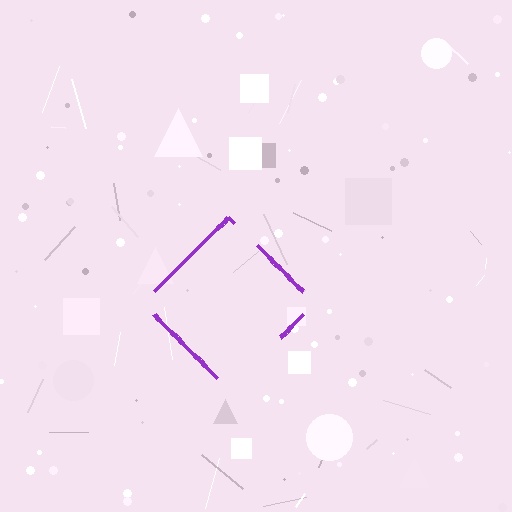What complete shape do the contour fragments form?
The contour fragments form a diamond.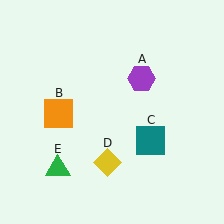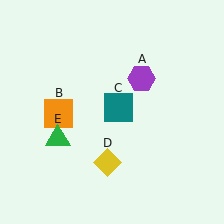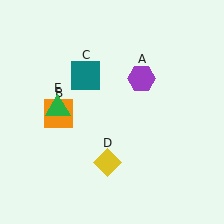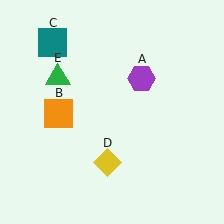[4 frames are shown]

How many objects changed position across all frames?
2 objects changed position: teal square (object C), green triangle (object E).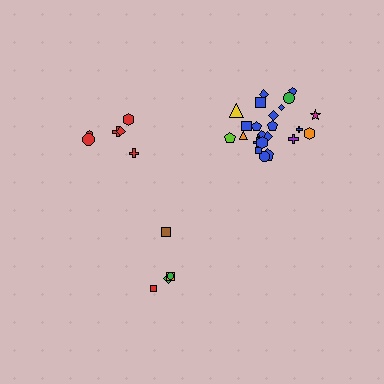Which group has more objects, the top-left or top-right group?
The top-right group.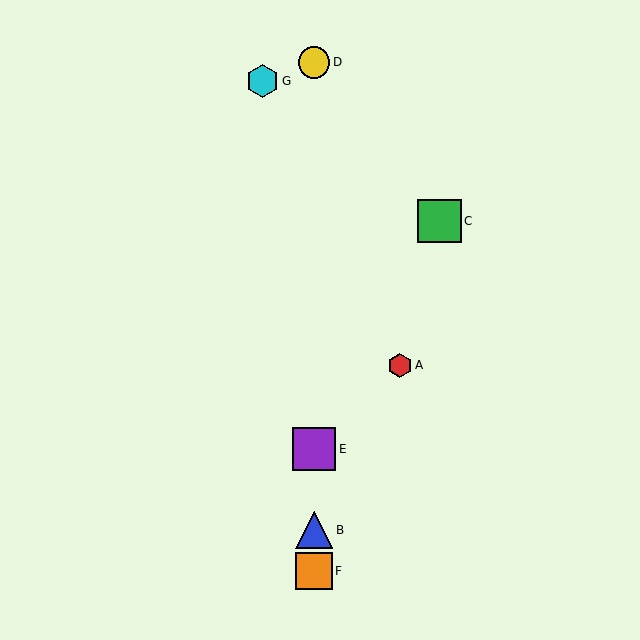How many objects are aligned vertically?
4 objects (B, D, E, F) are aligned vertically.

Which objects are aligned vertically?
Objects B, D, E, F are aligned vertically.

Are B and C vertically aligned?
No, B is at x≈314 and C is at x≈440.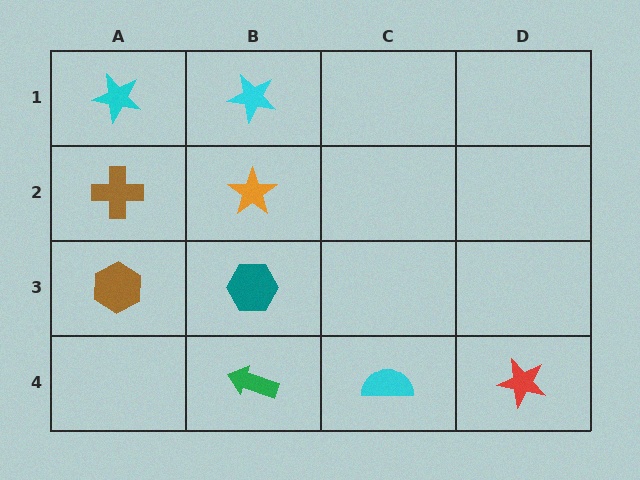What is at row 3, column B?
A teal hexagon.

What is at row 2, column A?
A brown cross.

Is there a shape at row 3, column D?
No, that cell is empty.